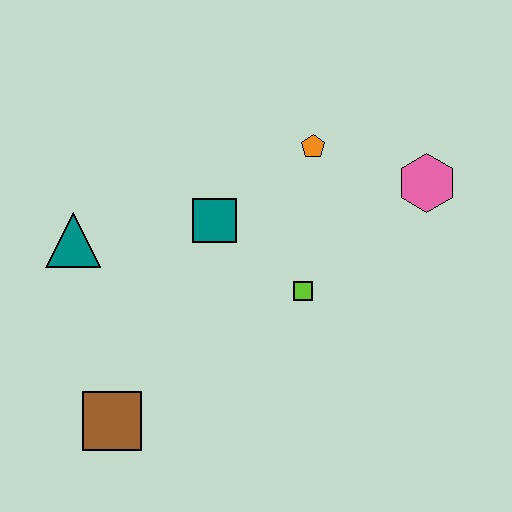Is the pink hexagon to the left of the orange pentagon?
No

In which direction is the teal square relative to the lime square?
The teal square is to the left of the lime square.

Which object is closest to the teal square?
The lime square is closest to the teal square.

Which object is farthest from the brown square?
The pink hexagon is farthest from the brown square.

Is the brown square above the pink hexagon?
No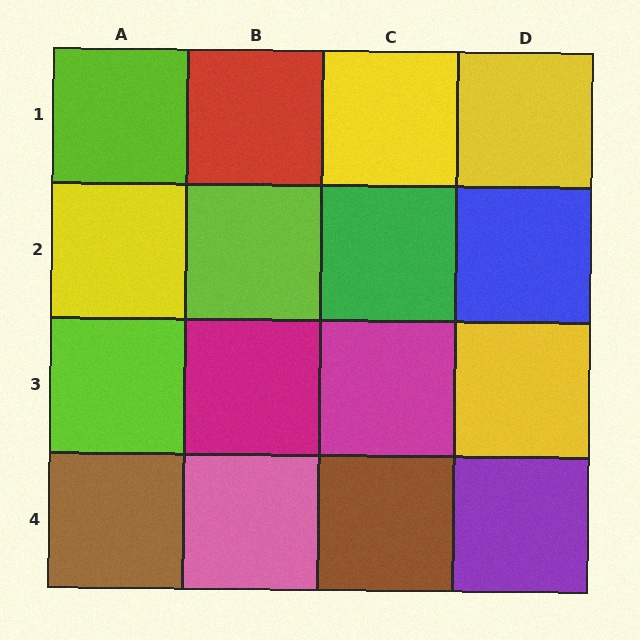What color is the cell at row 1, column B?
Red.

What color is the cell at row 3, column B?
Magenta.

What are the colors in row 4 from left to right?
Brown, pink, brown, purple.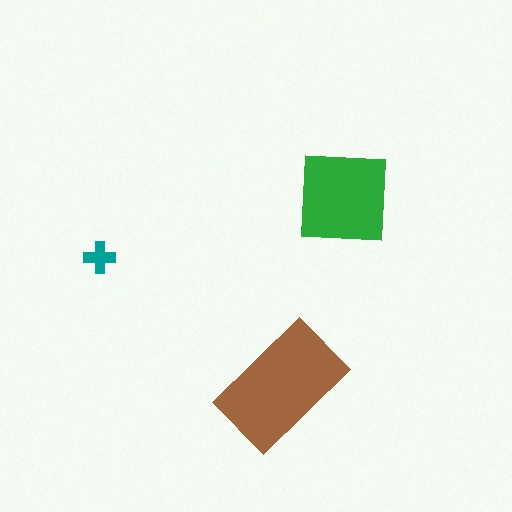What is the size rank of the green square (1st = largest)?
2nd.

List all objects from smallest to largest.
The teal cross, the green square, the brown rectangle.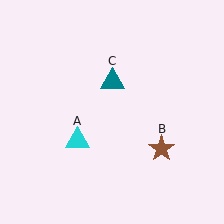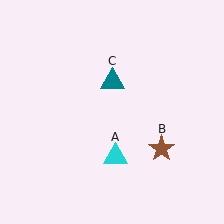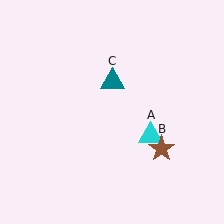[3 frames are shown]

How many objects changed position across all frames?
1 object changed position: cyan triangle (object A).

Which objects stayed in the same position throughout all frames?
Brown star (object B) and teal triangle (object C) remained stationary.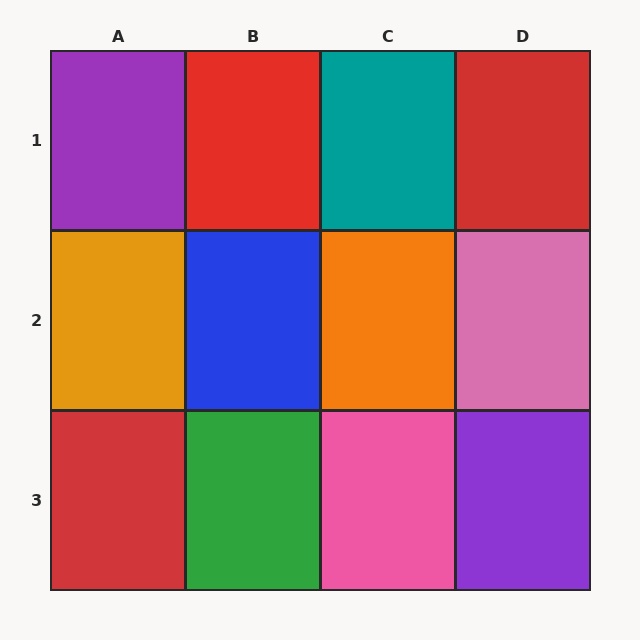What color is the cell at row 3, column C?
Pink.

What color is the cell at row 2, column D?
Pink.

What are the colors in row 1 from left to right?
Purple, red, teal, red.